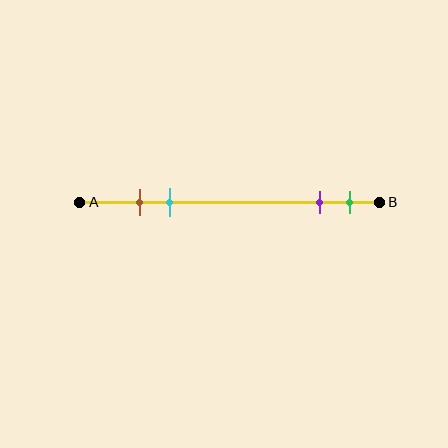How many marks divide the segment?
There are 4 marks dividing the segment.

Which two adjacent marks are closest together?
The brown and cyan marks are the closest adjacent pair.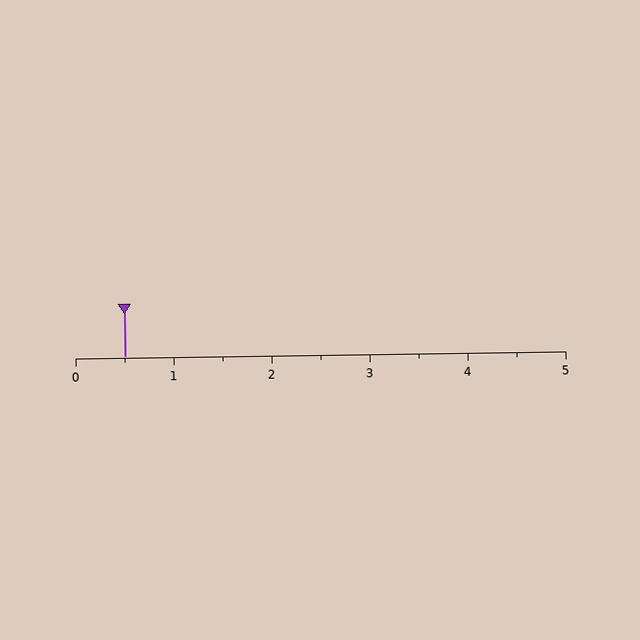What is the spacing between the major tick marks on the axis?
The major ticks are spaced 1 apart.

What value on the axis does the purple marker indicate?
The marker indicates approximately 0.5.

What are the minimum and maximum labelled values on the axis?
The axis runs from 0 to 5.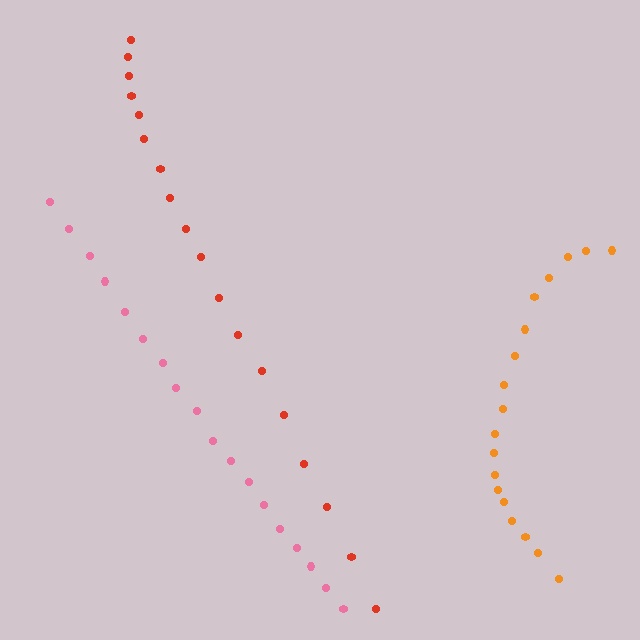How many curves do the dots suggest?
There are 3 distinct paths.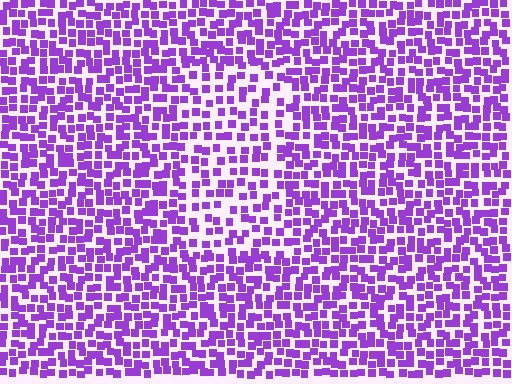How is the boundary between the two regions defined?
The boundary is defined by a change in element density (approximately 1.6x ratio). All elements are the same color, size, and shape.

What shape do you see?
I see a rectangle.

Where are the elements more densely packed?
The elements are more densely packed outside the rectangle boundary.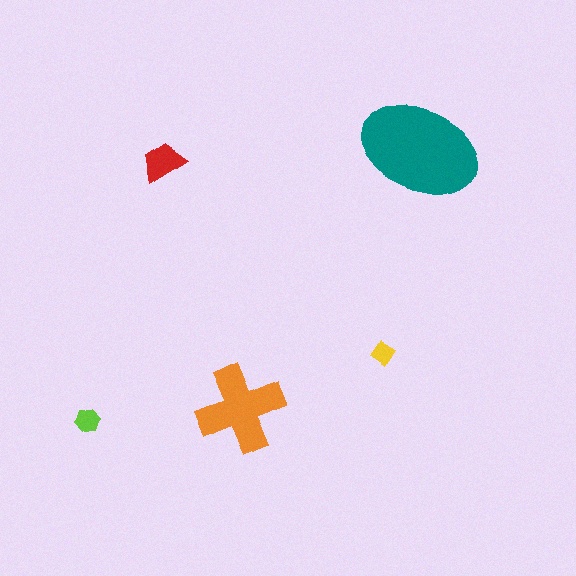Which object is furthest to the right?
The teal ellipse is rightmost.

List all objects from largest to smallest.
The teal ellipse, the orange cross, the red trapezoid, the lime hexagon, the yellow diamond.